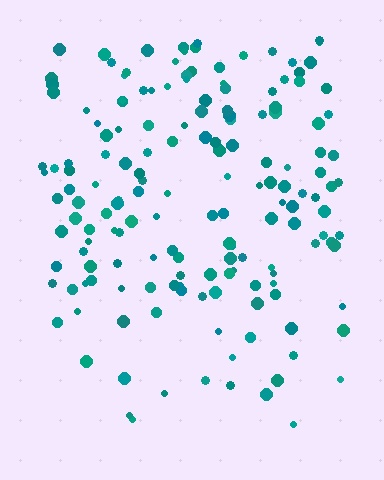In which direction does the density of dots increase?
From bottom to top, with the top side densest.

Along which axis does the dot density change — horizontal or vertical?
Vertical.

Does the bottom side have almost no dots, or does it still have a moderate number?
Still a moderate number, just noticeably fewer than the top.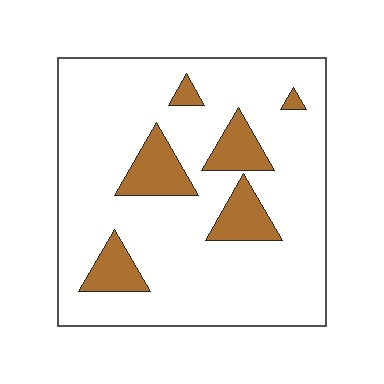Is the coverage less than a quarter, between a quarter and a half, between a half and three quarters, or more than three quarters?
Less than a quarter.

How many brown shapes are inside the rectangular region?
6.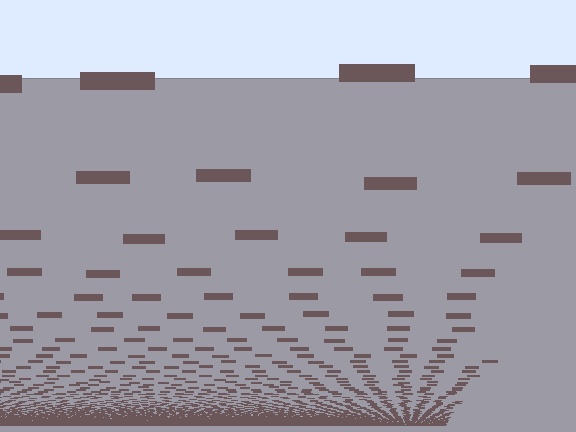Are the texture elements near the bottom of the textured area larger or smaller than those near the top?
Smaller. The gradient is inverted — elements near the bottom are smaller and denser.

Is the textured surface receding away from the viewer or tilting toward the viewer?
The surface appears to tilt toward the viewer. Texture elements get larger and sparser toward the top.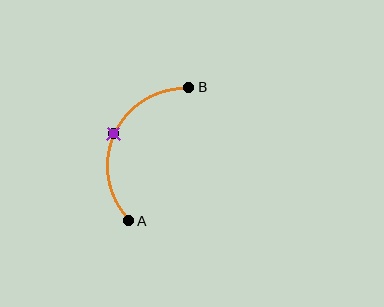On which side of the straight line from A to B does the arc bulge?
The arc bulges to the left of the straight line connecting A and B.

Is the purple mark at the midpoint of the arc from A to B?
Yes. The purple mark lies on the arc at equal arc-length from both A and B — it is the arc midpoint.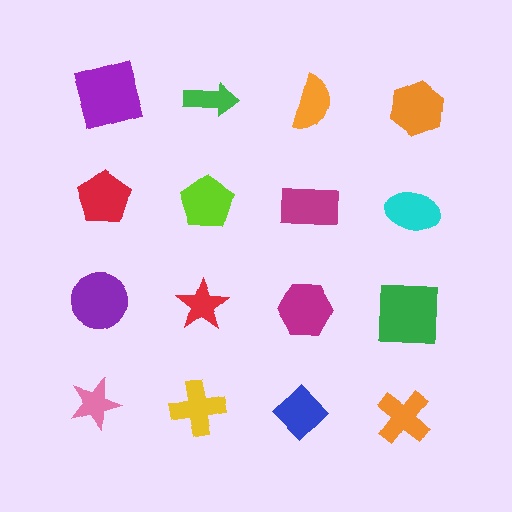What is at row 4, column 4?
An orange cross.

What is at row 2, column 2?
A lime pentagon.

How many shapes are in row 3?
4 shapes.